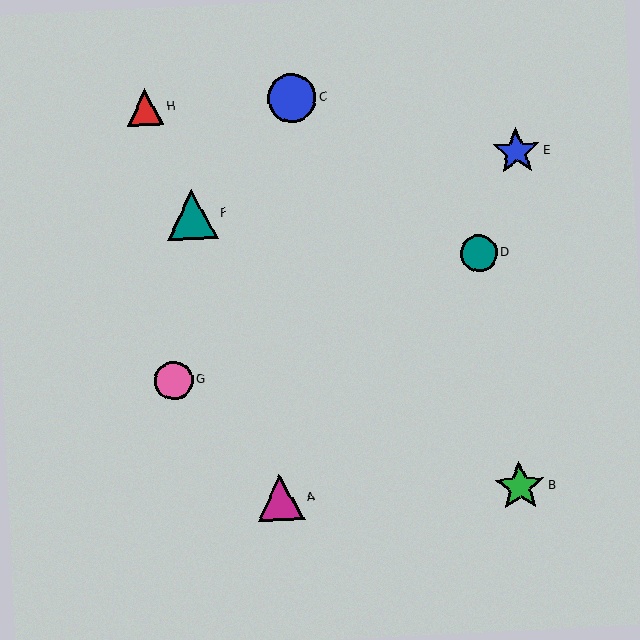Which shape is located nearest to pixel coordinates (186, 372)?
The pink circle (labeled G) at (174, 381) is nearest to that location.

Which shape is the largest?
The teal triangle (labeled F) is the largest.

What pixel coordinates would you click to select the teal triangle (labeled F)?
Click at (192, 214) to select the teal triangle F.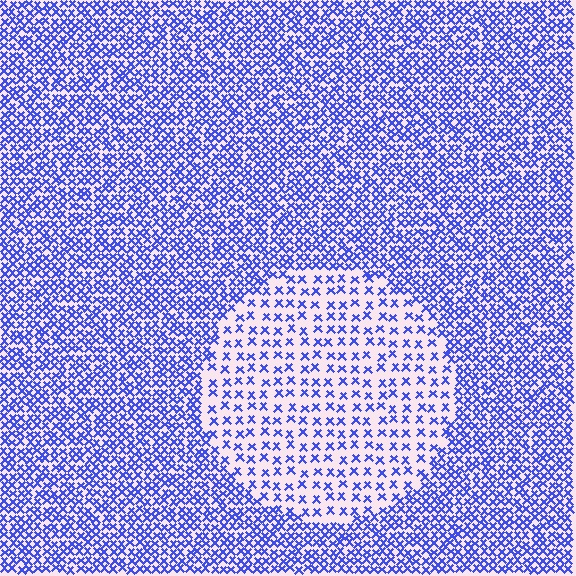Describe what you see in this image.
The image contains small blue elements arranged at two different densities. A circle-shaped region is visible where the elements are less densely packed than the surrounding area.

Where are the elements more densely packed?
The elements are more densely packed outside the circle boundary.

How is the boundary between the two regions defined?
The boundary is defined by a change in element density (approximately 2.4x ratio). All elements are the same color, size, and shape.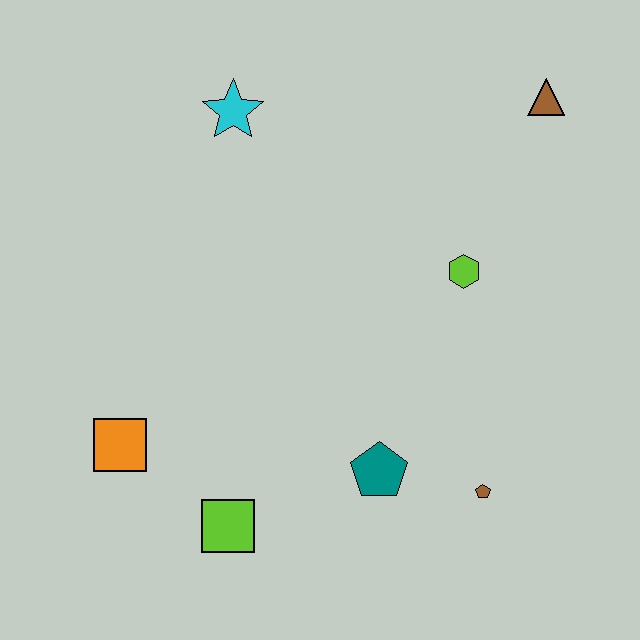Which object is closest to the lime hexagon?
The brown triangle is closest to the lime hexagon.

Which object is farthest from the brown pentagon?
The cyan star is farthest from the brown pentagon.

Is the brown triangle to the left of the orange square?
No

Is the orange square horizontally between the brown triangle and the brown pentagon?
No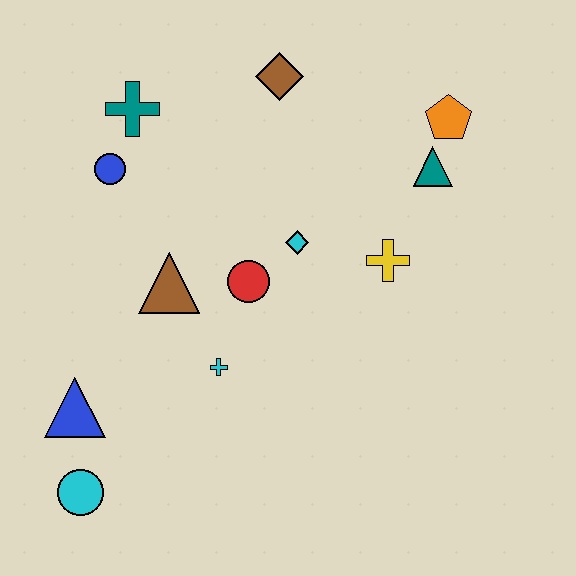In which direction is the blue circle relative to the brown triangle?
The blue circle is above the brown triangle.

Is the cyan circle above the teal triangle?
No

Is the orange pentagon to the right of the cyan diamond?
Yes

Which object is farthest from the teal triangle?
The cyan circle is farthest from the teal triangle.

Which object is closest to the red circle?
The cyan diamond is closest to the red circle.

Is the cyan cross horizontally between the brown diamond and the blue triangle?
Yes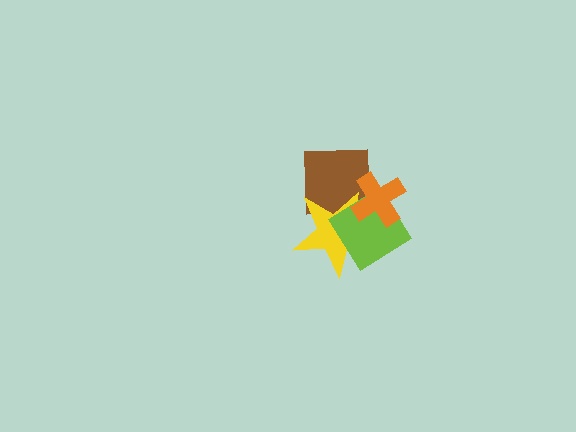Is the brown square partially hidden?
Yes, it is partially covered by another shape.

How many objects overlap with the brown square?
3 objects overlap with the brown square.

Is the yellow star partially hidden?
Yes, it is partially covered by another shape.